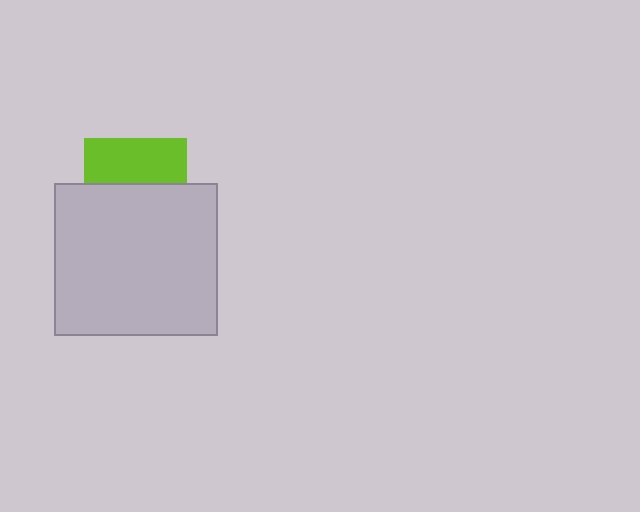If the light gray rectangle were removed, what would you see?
You would see the complete lime square.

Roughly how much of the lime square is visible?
A small part of it is visible (roughly 44%).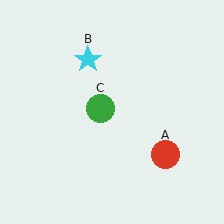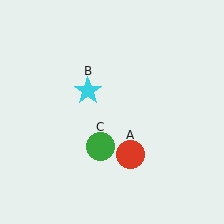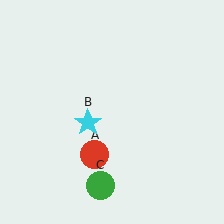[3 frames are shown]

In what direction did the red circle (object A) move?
The red circle (object A) moved left.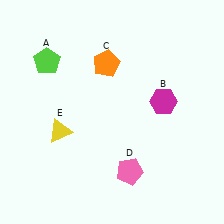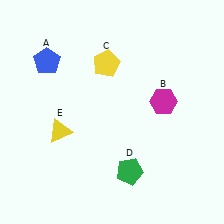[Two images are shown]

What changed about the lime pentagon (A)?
In Image 1, A is lime. In Image 2, it changed to blue.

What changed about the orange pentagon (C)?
In Image 1, C is orange. In Image 2, it changed to yellow.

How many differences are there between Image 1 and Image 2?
There are 3 differences between the two images.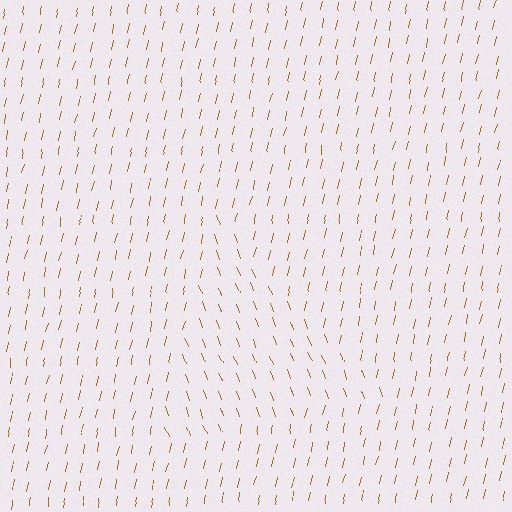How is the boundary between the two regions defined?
The boundary is defined purely by a change in line orientation (approximately 33 degrees difference). All lines are the same color and thickness.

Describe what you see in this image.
The image is filled with small brown line segments. A triangle region in the image has lines oriented differently from the surrounding lines, creating a visible texture boundary.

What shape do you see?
I see a triangle.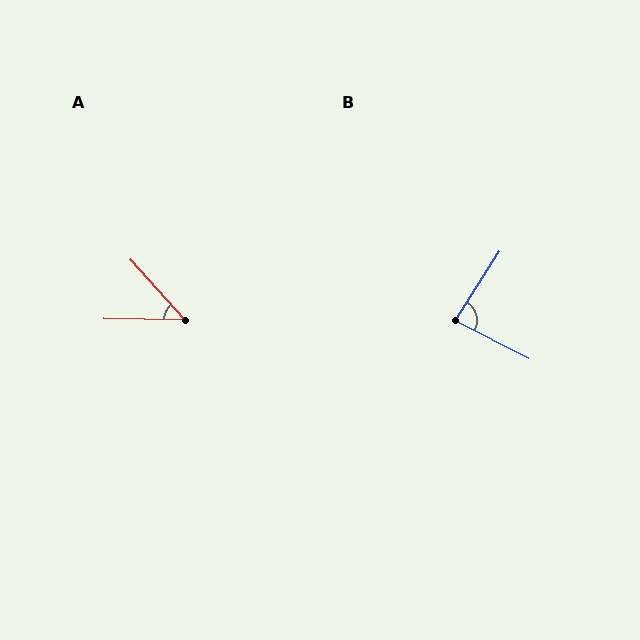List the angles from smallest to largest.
A (47°), B (84°).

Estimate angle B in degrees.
Approximately 84 degrees.